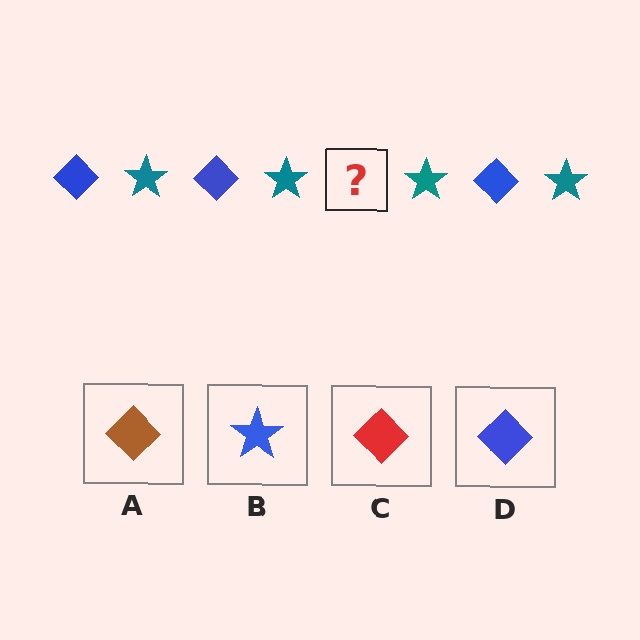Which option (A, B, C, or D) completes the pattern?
D.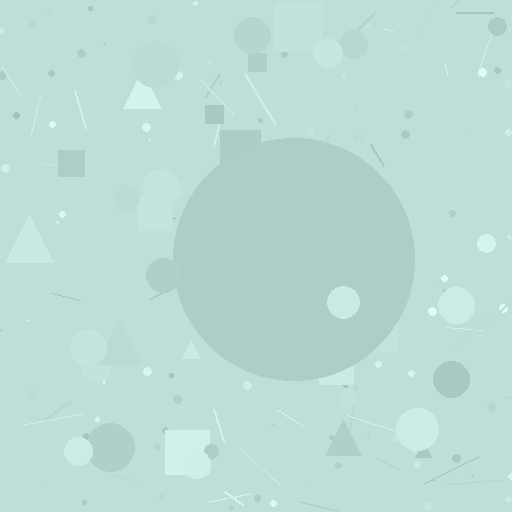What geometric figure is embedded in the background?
A circle is embedded in the background.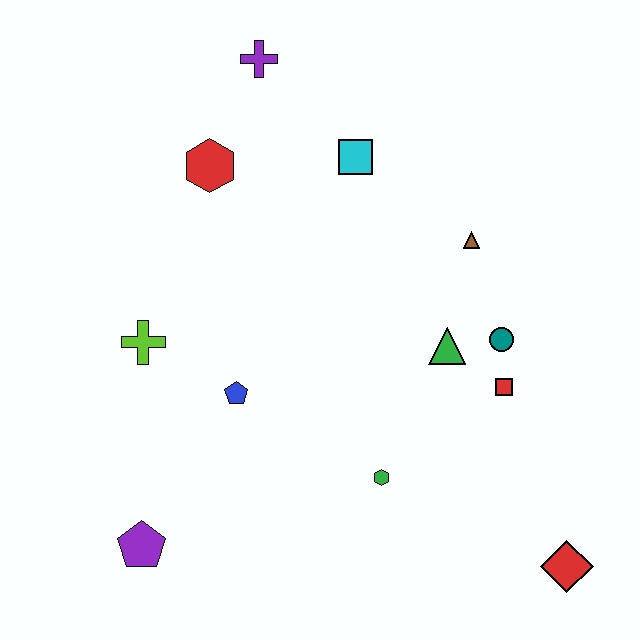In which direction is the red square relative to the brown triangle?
The red square is below the brown triangle.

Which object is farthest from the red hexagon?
The red diamond is farthest from the red hexagon.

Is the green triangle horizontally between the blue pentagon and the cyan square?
No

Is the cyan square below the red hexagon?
No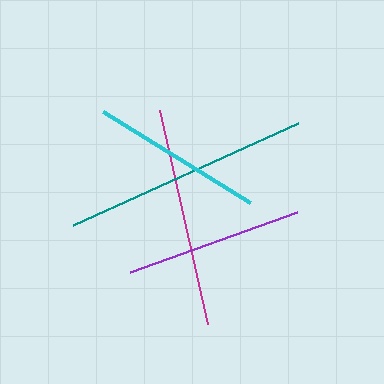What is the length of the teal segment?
The teal segment is approximately 247 pixels long.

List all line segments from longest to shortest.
From longest to shortest: teal, magenta, purple, cyan.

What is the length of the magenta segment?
The magenta segment is approximately 219 pixels long.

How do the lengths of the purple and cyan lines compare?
The purple and cyan lines are approximately the same length.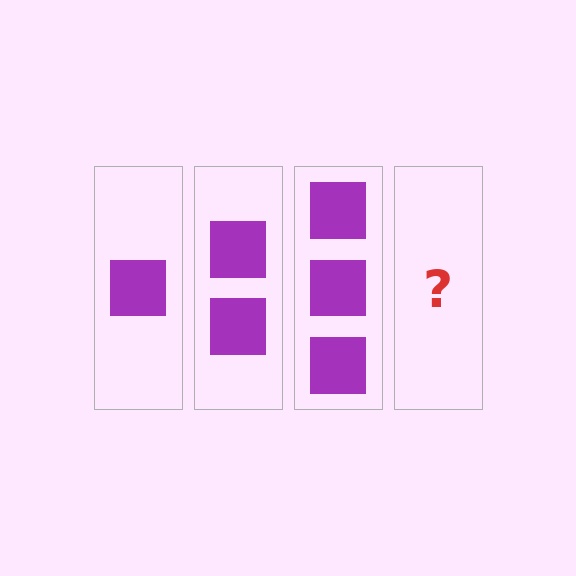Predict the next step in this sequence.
The next step is 4 squares.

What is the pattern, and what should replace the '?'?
The pattern is that each step adds one more square. The '?' should be 4 squares.